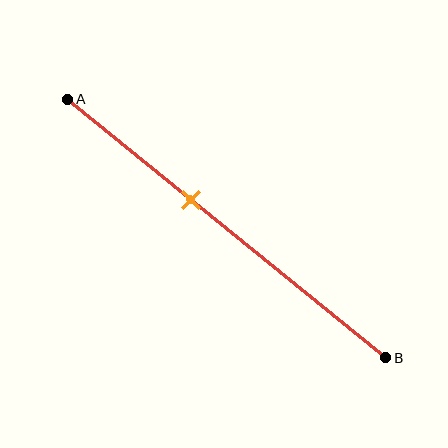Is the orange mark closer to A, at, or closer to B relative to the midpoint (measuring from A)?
The orange mark is closer to point A than the midpoint of segment AB.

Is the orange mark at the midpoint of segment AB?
No, the mark is at about 40% from A, not at the 50% midpoint.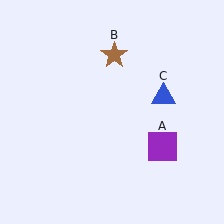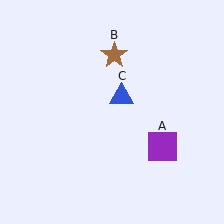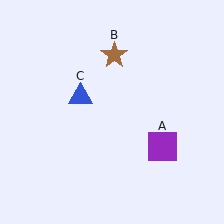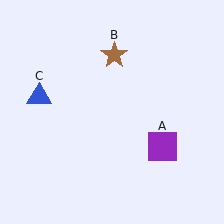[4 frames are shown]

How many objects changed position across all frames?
1 object changed position: blue triangle (object C).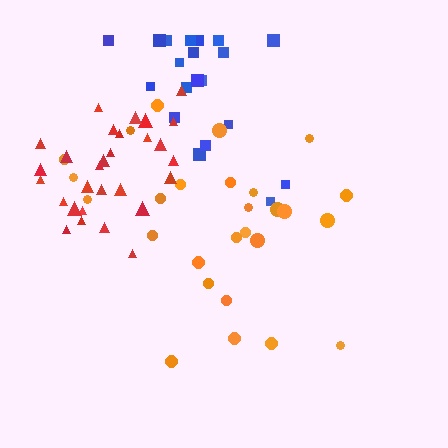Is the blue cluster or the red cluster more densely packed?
Red.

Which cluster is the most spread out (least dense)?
Blue.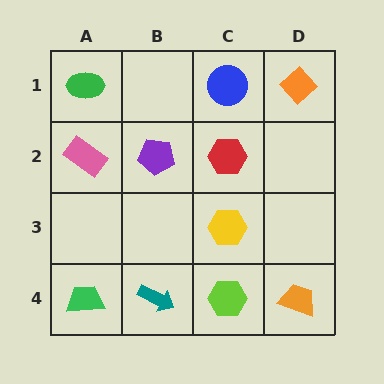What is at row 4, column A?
A green trapezoid.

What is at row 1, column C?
A blue circle.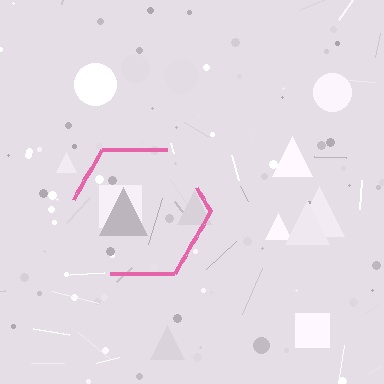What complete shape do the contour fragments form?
The contour fragments form a hexagon.